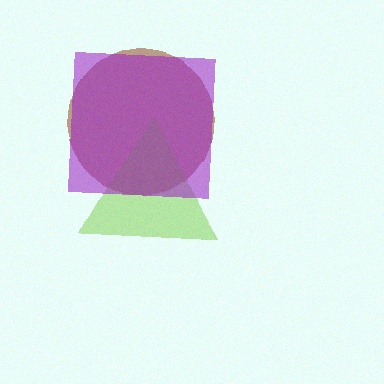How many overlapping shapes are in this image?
There are 3 overlapping shapes in the image.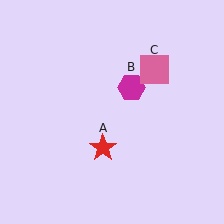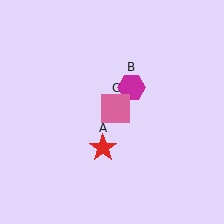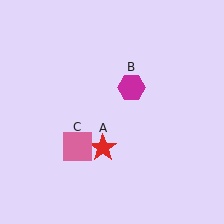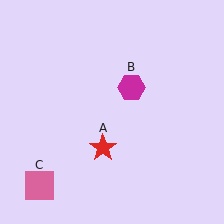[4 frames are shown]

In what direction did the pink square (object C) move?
The pink square (object C) moved down and to the left.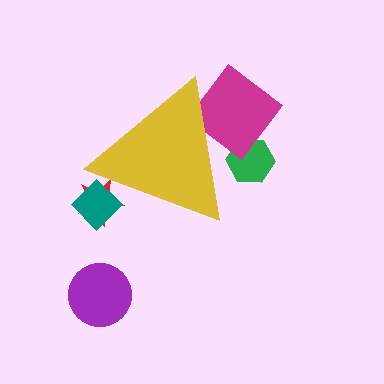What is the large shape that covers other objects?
A yellow triangle.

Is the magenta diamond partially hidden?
Yes, the magenta diamond is partially hidden behind the yellow triangle.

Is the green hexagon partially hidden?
Yes, the green hexagon is partially hidden behind the yellow triangle.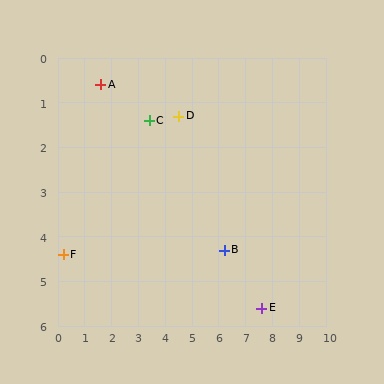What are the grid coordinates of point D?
Point D is at approximately (4.5, 1.3).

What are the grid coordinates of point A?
Point A is at approximately (1.6, 0.6).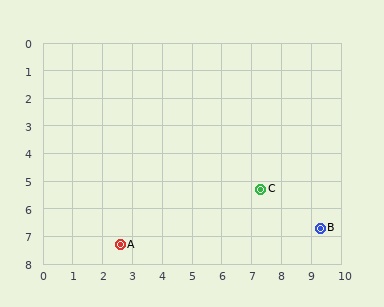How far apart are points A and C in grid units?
Points A and C are about 5.1 grid units apart.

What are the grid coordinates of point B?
Point B is at approximately (9.3, 6.7).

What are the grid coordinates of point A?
Point A is at approximately (2.6, 7.3).